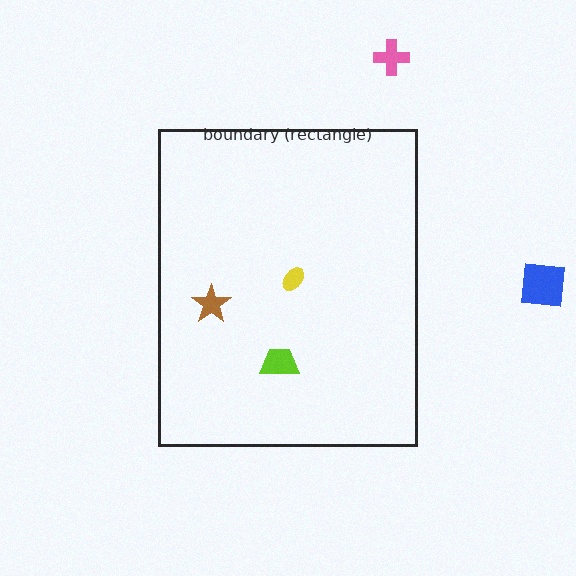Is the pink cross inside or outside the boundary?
Outside.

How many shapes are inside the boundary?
3 inside, 2 outside.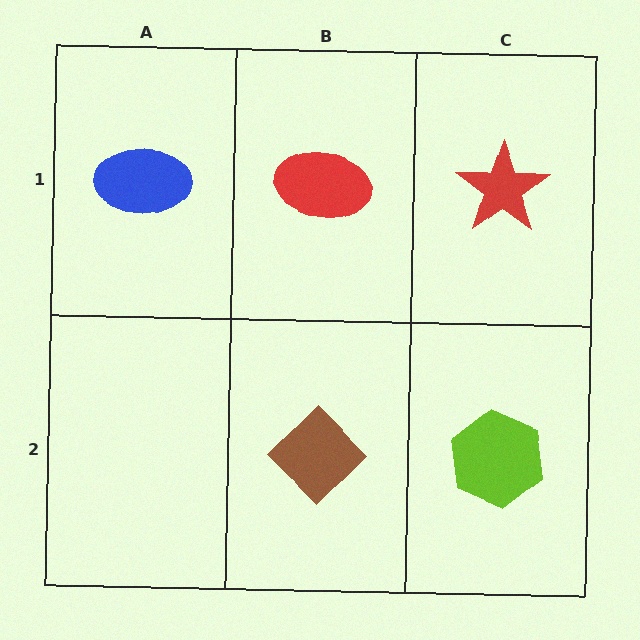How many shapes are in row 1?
3 shapes.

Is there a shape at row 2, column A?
No, that cell is empty.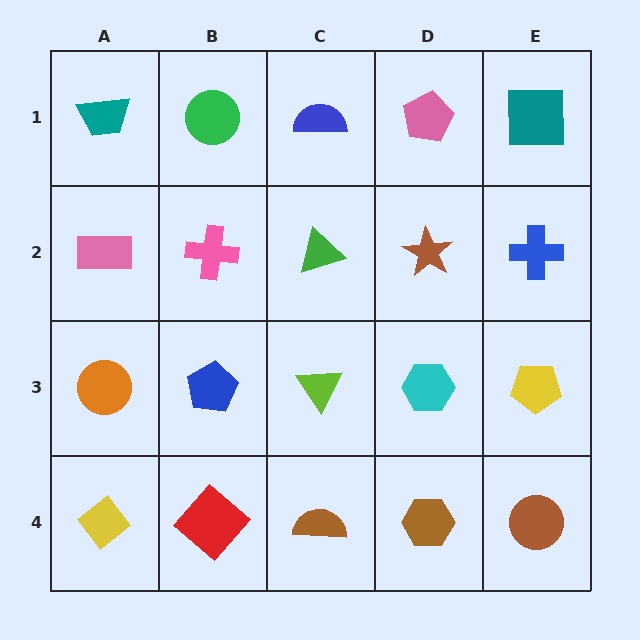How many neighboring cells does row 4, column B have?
3.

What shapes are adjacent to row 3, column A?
A pink rectangle (row 2, column A), a yellow diamond (row 4, column A), a blue pentagon (row 3, column B).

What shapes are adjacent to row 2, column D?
A pink pentagon (row 1, column D), a cyan hexagon (row 3, column D), a green triangle (row 2, column C), a blue cross (row 2, column E).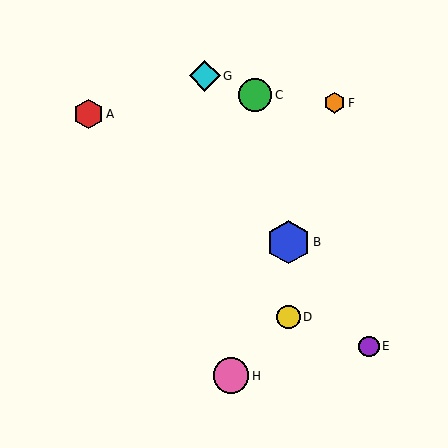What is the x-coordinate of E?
Object E is at x≈369.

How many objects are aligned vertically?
2 objects (B, D) are aligned vertically.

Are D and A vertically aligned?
No, D is at x≈288 and A is at x≈88.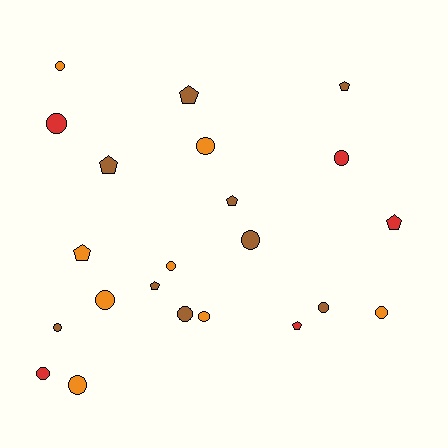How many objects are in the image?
There are 22 objects.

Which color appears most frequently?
Brown, with 9 objects.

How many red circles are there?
There are 3 red circles.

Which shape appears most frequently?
Circle, with 14 objects.